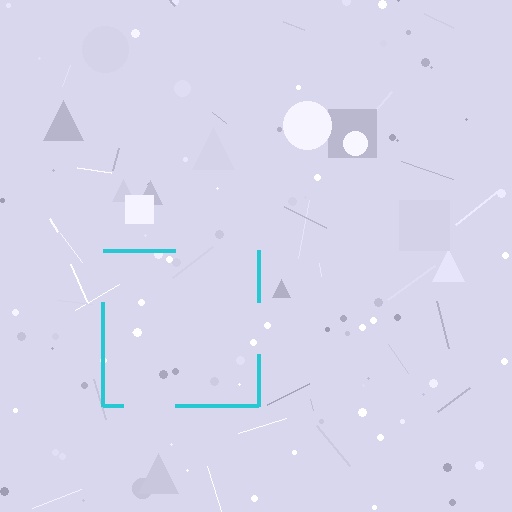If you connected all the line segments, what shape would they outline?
They would outline a square.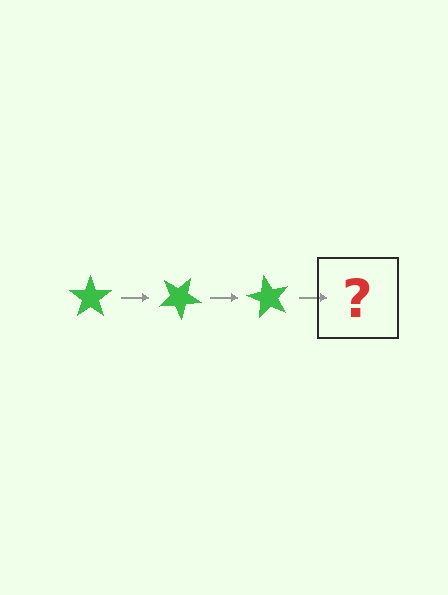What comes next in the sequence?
The next element should be a green star rotated 90 degrees.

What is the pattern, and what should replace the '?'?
The pattern is that the star rotates 30 degrees each step. The '?' should be a green star rotated 90 degrees.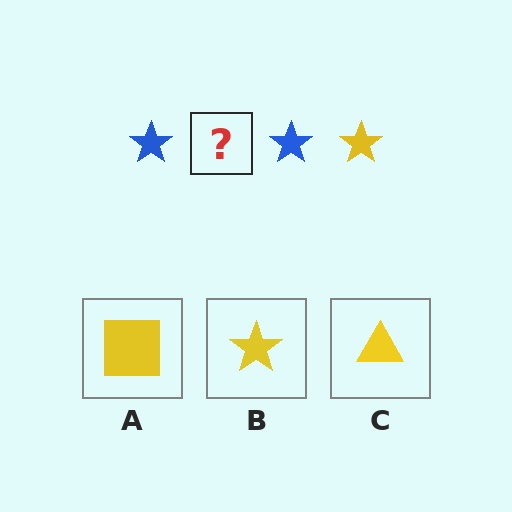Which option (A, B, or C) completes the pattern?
B.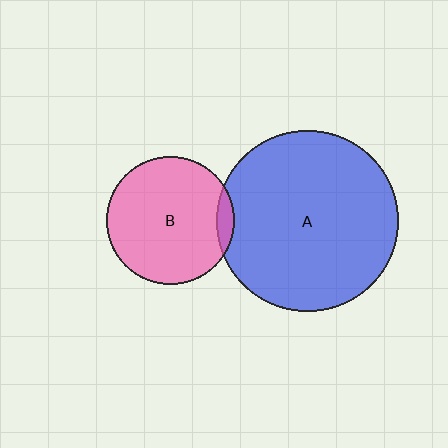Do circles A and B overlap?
Yes.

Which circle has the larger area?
Circle A (blue).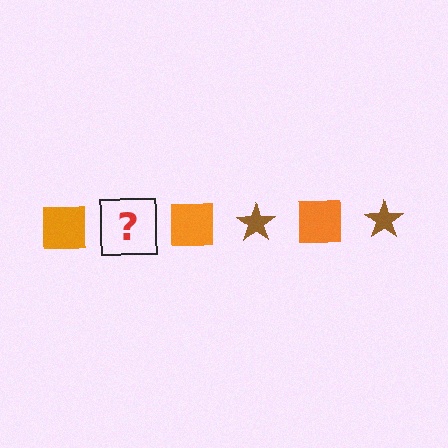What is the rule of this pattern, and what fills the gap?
The rule is that the pattern alternates between orange square and brown star. The gap should be filled with a brown star.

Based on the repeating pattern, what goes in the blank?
The blank should be a brown star.